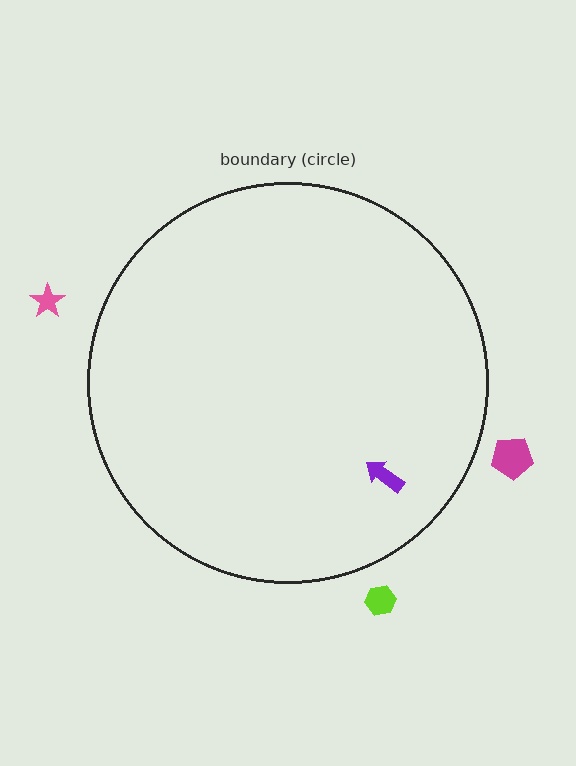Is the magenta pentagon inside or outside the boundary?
Outside.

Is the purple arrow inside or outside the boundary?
Inside.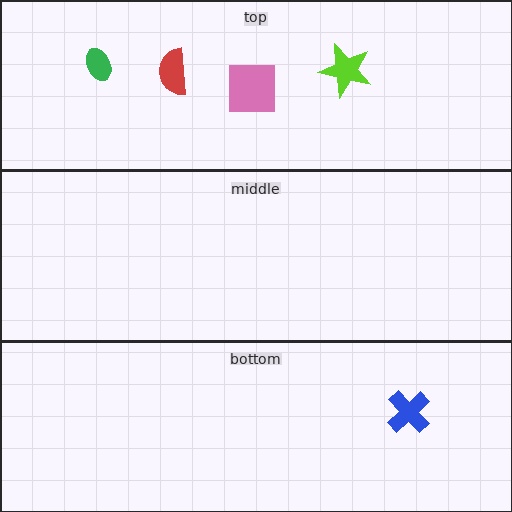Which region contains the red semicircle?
The top region.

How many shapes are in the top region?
4.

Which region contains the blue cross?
The bottom region.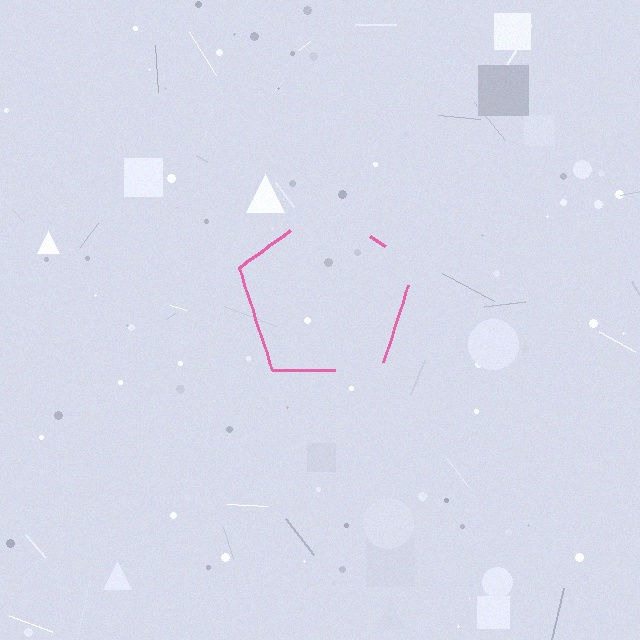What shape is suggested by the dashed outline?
The dashed outline suggests a pentagon.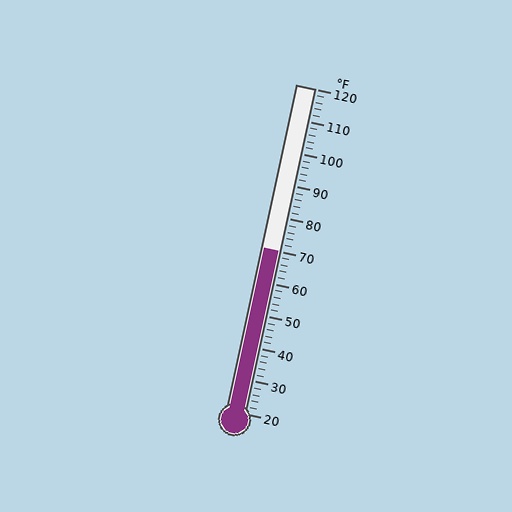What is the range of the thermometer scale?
The thermometer scale ranges from 20°F to 120°F.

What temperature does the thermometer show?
The thermometer shows approximately 70°F.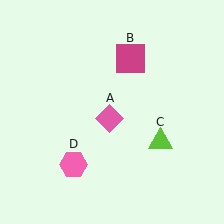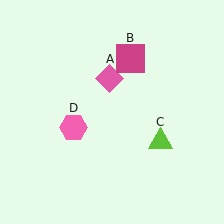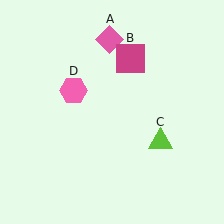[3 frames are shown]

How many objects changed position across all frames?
2 objects changed position: pink diamond (object A), pink hexagon (object D).